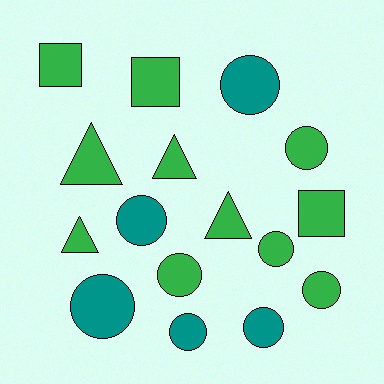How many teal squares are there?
There are no teal squares.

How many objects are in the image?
There are 16 objects.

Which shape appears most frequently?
Circle, with 9 objects.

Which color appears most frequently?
Green, with 11 objects.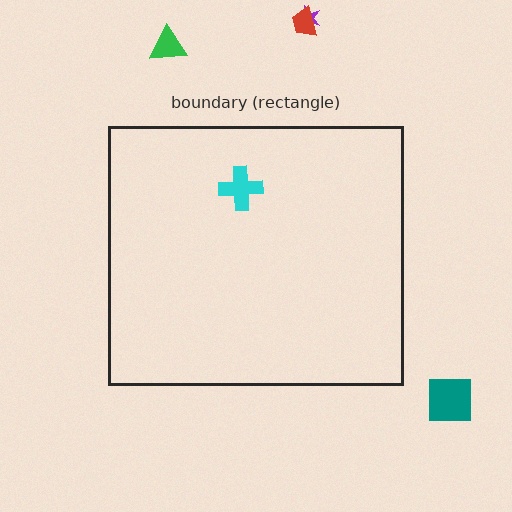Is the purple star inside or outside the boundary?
Outside.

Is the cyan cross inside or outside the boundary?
Inside.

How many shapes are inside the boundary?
1 inside, 4 outside.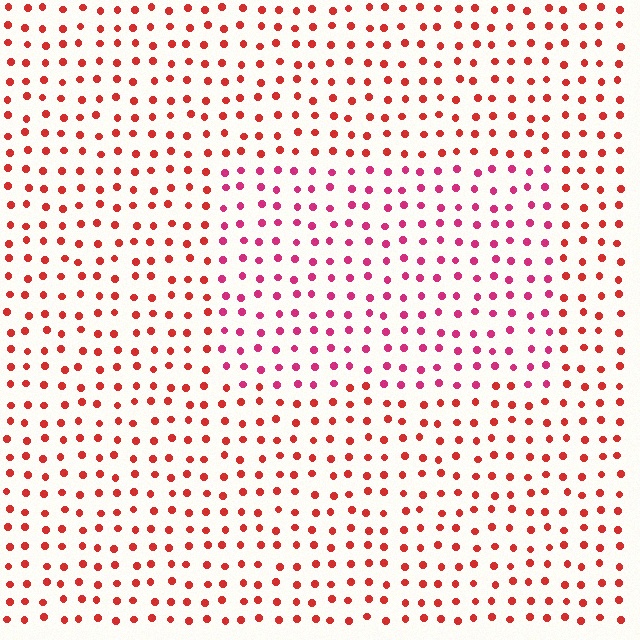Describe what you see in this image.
The image is filled with small red elements in a uniform arrangement. A rectangle-shaped region is visible where the elements are tinted to a slightly different hue, forming a subtle color boundary.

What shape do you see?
I see a rectangle.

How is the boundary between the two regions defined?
The boundary is defined purely by a slight shift in hue (about 30 degrees). Spacing, size, and orientation are identical on both sides.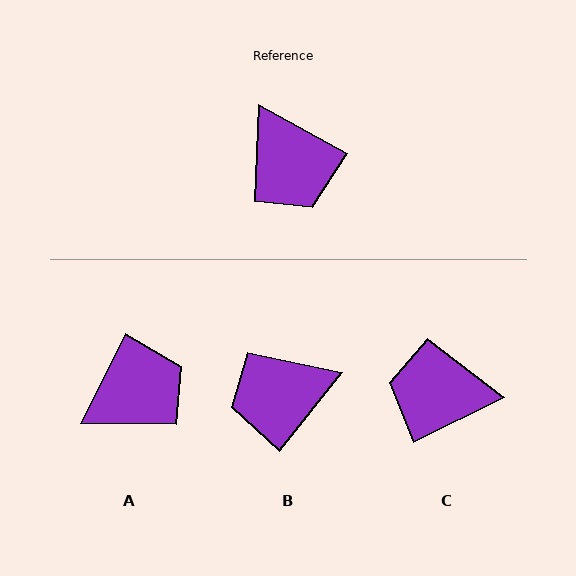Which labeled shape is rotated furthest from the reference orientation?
C, about 125 degrees away.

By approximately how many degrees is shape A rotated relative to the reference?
Approximately 92 degrees counter-clockwise.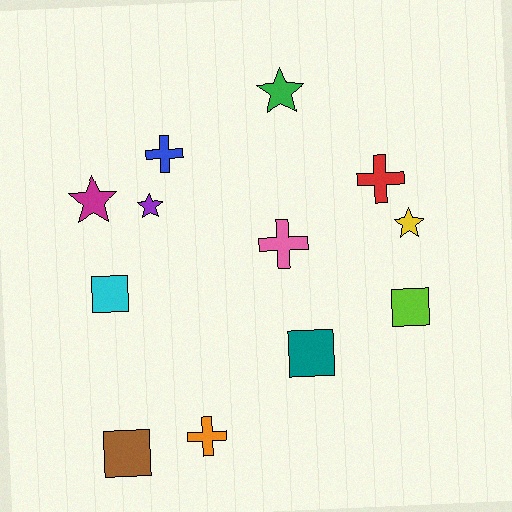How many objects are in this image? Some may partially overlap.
There are 12 objects.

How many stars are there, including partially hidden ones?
There are 4 stars.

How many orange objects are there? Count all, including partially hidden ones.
There is 1 orange object.